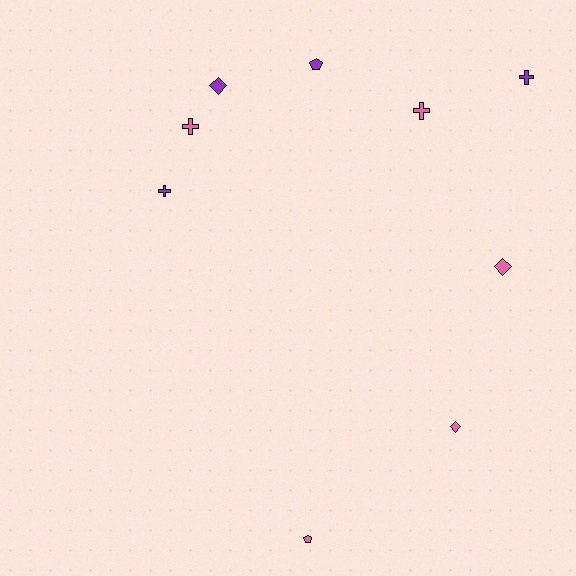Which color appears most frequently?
Pink, with 5 objects.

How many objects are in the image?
There are 9 objects.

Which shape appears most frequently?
Cross, with 4 objects.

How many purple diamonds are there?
There is 1 purple diamond.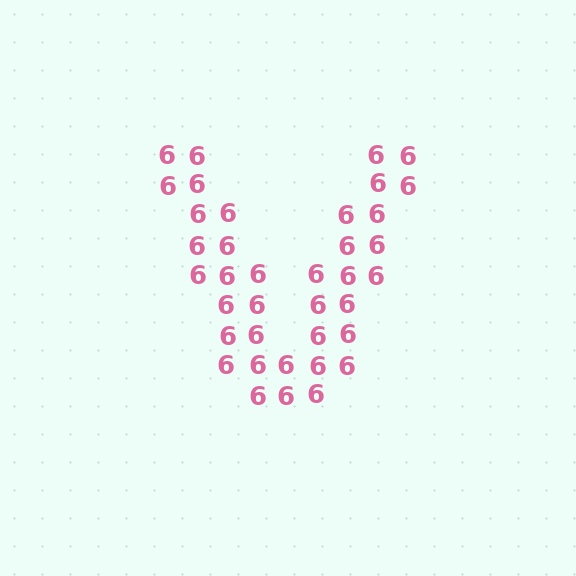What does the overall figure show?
The overall figure shows the letter V.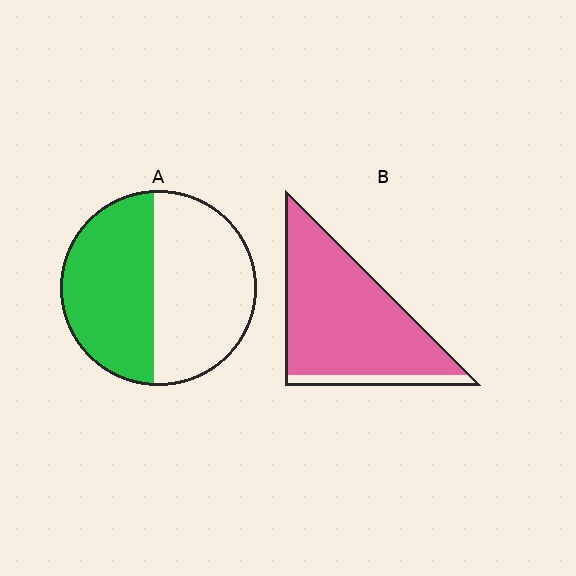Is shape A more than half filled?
Roughly half.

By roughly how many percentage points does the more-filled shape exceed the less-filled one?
By roughly 40 percentage points (B over A).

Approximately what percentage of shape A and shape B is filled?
A is approximately 45% and B is approximately 90%.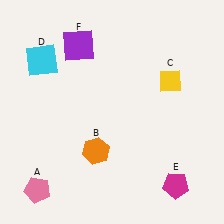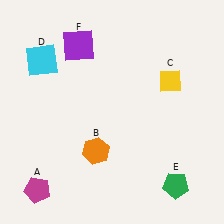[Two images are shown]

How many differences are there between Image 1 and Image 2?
There are 2 differences between the two images.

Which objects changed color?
A changed from pink to magenta. E changed from magenta to green.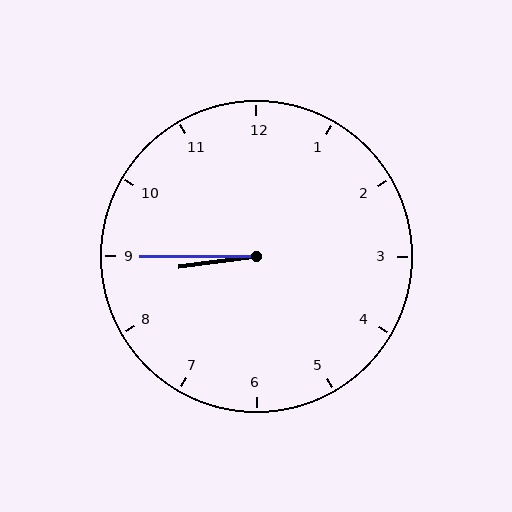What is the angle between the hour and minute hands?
Approximately 8 degrees.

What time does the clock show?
8:45.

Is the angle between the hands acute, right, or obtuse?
It is acute.